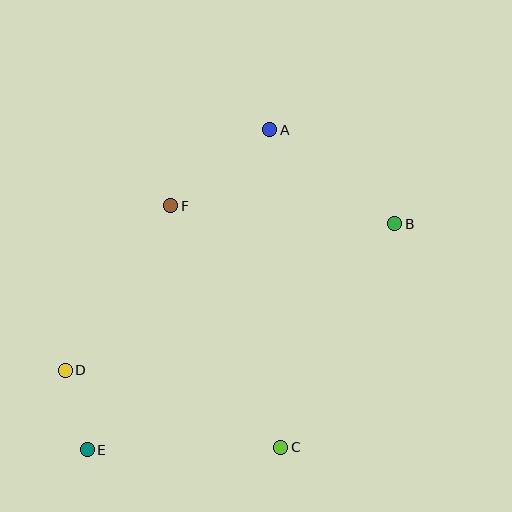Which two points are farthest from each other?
Points B and E are farthest from each other.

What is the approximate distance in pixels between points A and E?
The distance between A and E is approximately 368 pixels.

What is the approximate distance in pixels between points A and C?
The distance between A and C is approximately 318 pixels.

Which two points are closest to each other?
Points D and E are closest to each other.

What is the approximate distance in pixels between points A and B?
The distance between A and B is approximately 156 pixels.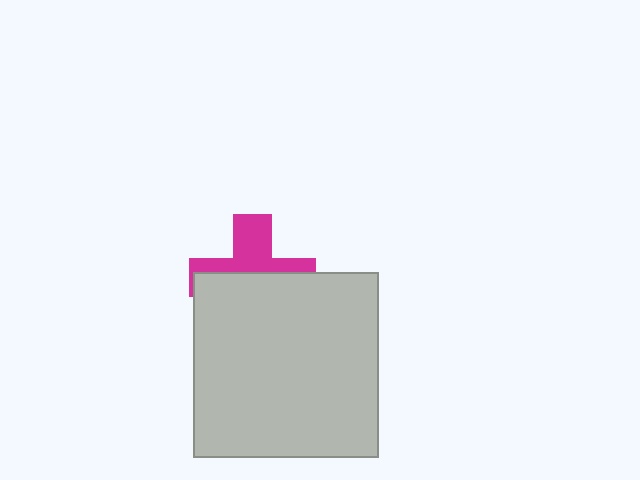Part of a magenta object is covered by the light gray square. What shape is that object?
It is a cross.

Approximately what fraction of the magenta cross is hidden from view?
Roughly 58% of the magenta cross is hidden behind the light gray square.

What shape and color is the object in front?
The object in front is a light gray square.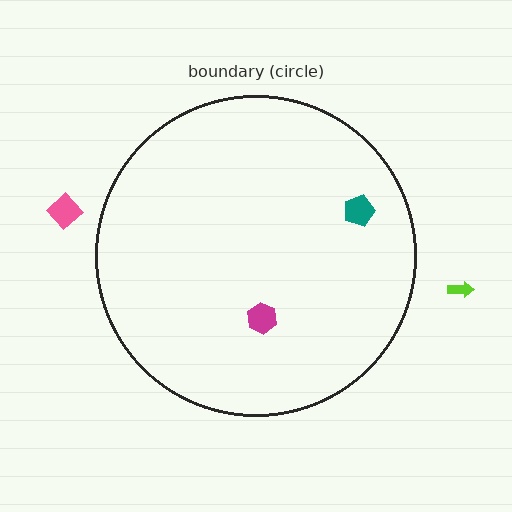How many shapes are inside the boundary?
2 inside, 2 outside.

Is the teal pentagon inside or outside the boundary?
Inside.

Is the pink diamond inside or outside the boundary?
Outside.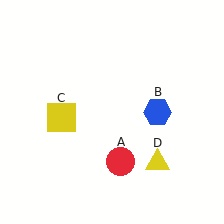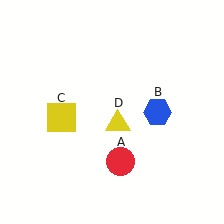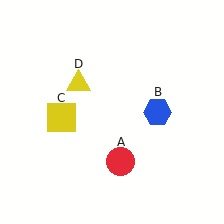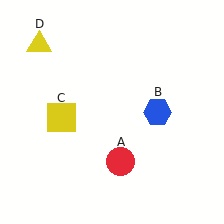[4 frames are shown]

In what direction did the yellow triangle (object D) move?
The yellow triangle (object D) moved up and to the left.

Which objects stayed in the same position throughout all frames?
Red circle (object A) and blue hexagon (object B) and yellow square (object C) remained stationary.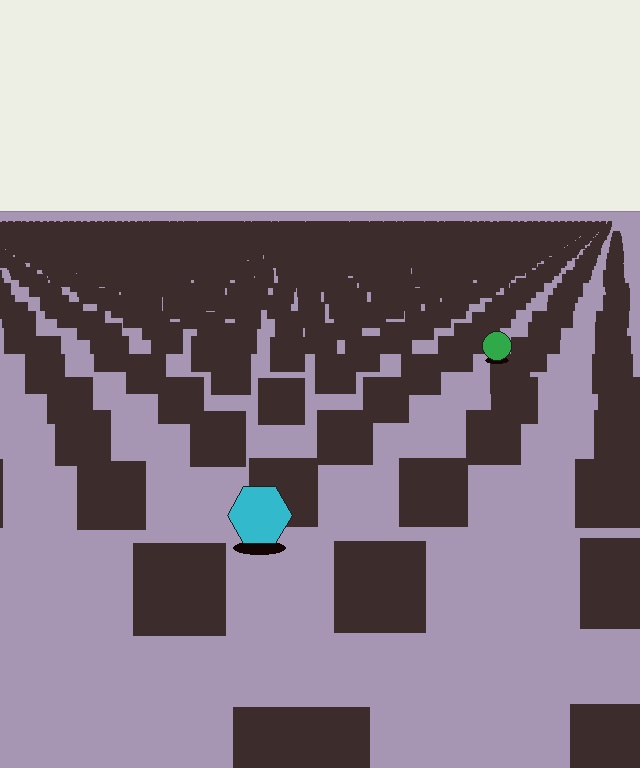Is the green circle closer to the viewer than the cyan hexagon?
No. The cyan hexagon is closer — you can tell from the texture gradient: the ground texture is coarser near it.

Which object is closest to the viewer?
The cyan hexagon is closest. The texture marks near it are larger and more spread out.